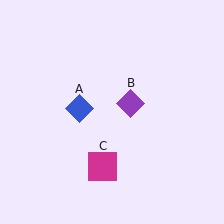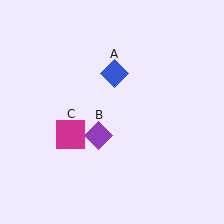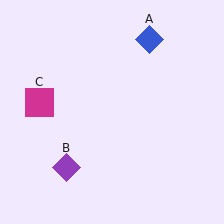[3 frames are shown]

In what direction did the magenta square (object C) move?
The magenta square (object C) moved up and to the left.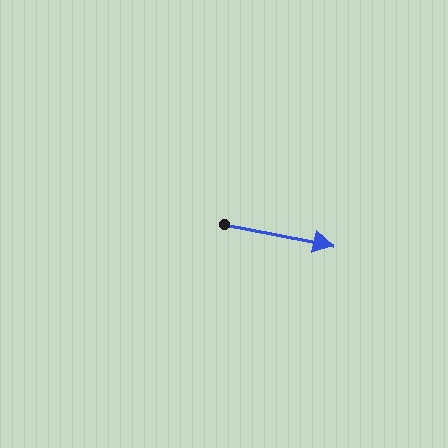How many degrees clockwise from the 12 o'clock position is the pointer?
Approximately 101 degrees.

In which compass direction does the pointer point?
East.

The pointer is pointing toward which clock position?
Roughly 3 o'clock.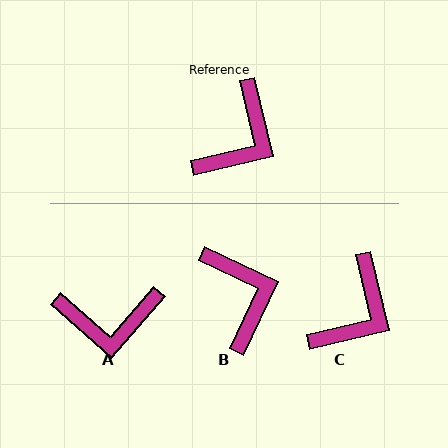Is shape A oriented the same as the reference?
No, it is off by about 55 degrees.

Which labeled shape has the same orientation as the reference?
C.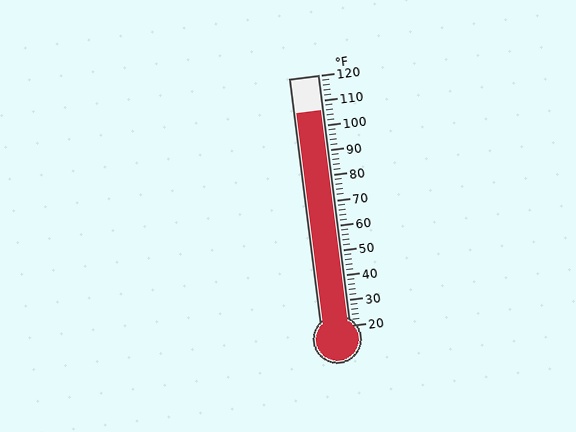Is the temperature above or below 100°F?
The temperature is above 100°F.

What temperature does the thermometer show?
The thermometer shows approximately 106°F.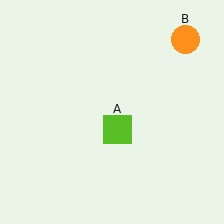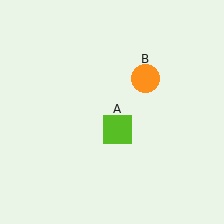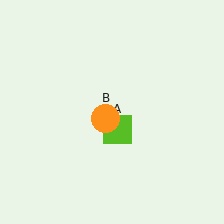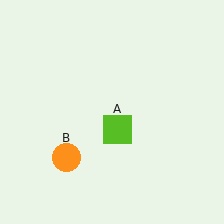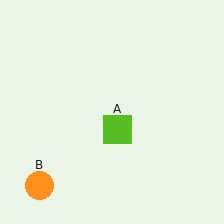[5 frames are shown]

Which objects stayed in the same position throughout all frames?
Lime square (object A) remained stationary.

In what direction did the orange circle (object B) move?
The orange circle (object B) moved down and to the left.